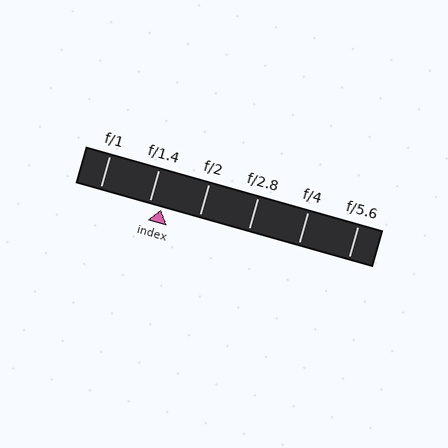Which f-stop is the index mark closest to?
The index mark is closest to f/1.4.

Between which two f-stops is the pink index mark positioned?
The index mark is between f/1.4 and f/2.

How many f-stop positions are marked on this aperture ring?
There are 6 f-stop positions marked.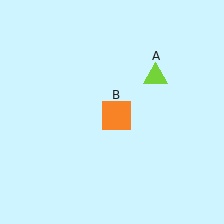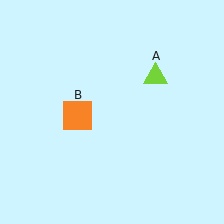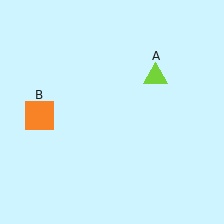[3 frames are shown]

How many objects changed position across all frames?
1 object changed position: orange square (object B).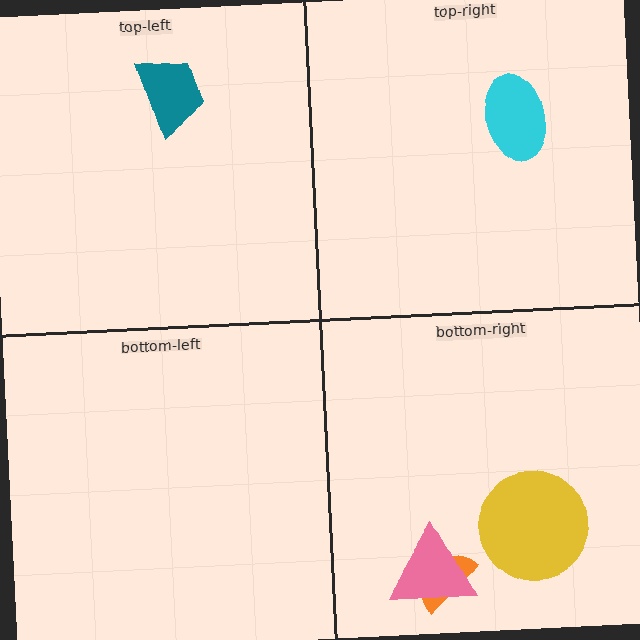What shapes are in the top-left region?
The teal trapezoid.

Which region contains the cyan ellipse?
The top-right region.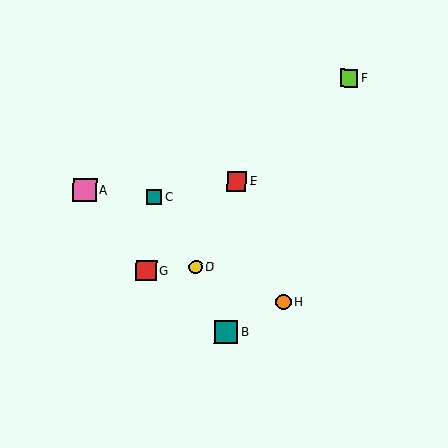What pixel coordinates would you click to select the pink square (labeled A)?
Click at (85, 190) to select the pink square A.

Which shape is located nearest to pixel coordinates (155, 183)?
The teal square (labeled C) at (154, 197) is nearest to that location.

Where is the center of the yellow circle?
The center of the yellow circle is at (196, 267).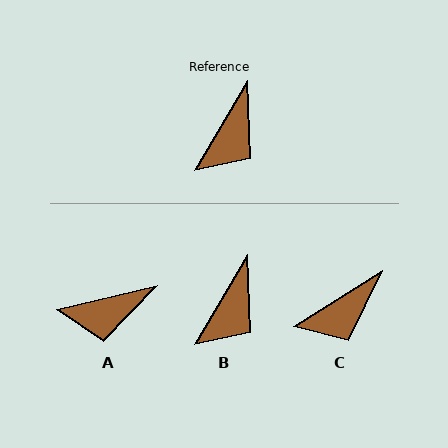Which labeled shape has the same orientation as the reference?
B.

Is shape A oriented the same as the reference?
No, it is off by about 46 degrees.